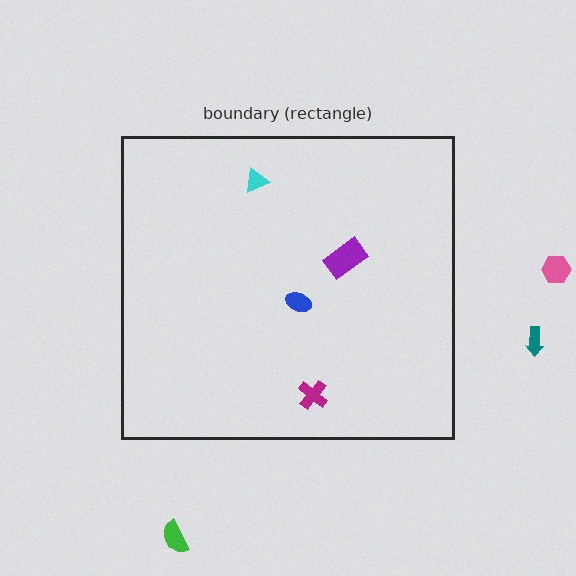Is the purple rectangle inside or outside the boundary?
Inside.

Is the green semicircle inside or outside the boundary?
Outside.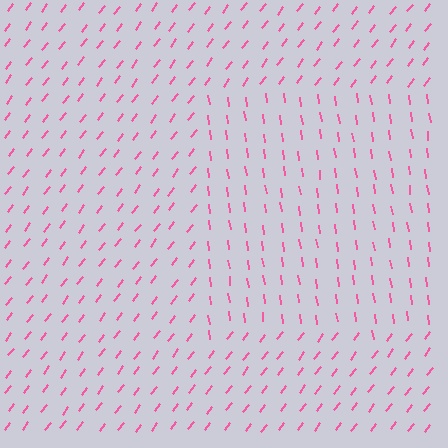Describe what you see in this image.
The image is filled with small pink line segments. A rectangle region in the image has lines oriented differently from the surrounding lines, creating a visible texture boundary.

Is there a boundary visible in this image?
Yes, there is a texture boundary formed by a change in line orientation.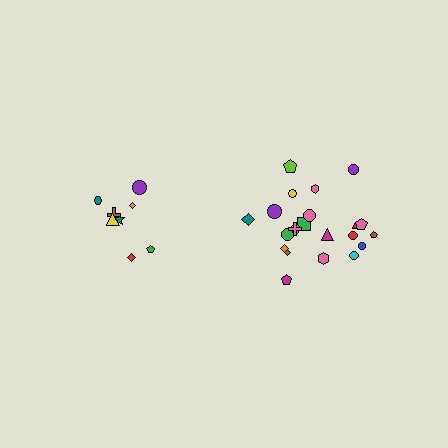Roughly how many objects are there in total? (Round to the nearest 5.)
Roughly 30 objects in total.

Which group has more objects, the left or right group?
The right group.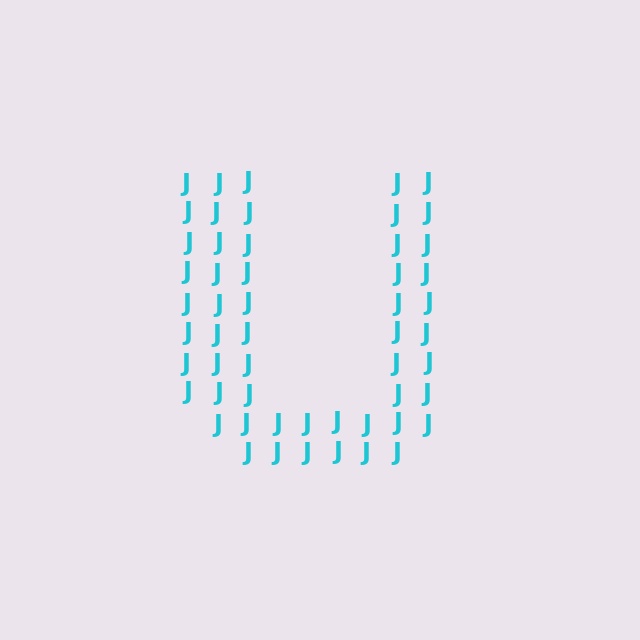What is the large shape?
The large shape is the letter U.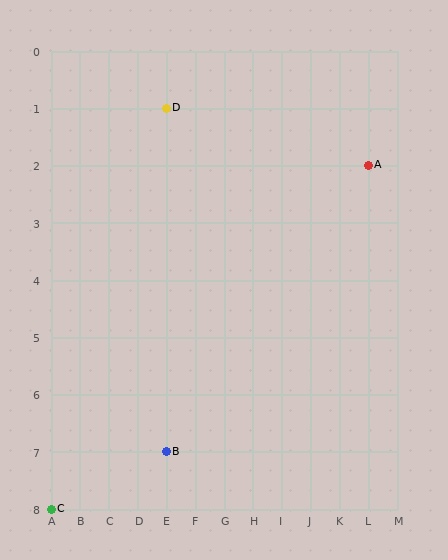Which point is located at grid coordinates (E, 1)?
Point D is at (E, 1).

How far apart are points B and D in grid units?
Points B and D are 6 rows apart.